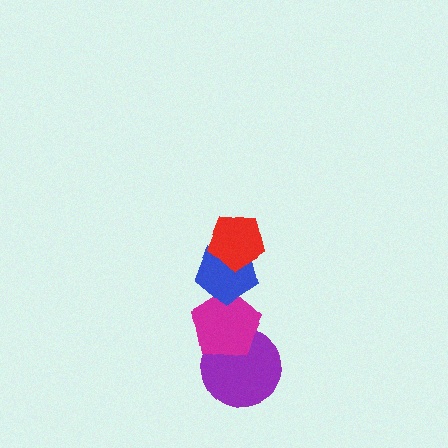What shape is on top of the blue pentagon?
The red pentagon is on top of the blue pentagon.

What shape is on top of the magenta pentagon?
The blue pentagon is on top of the magenta pentagon.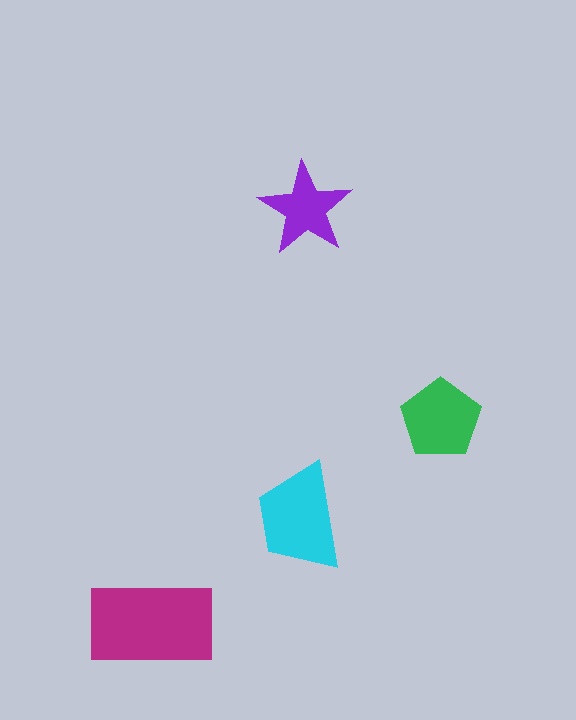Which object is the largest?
The magenta rectangle.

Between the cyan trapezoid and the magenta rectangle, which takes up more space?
The magenta rectangle.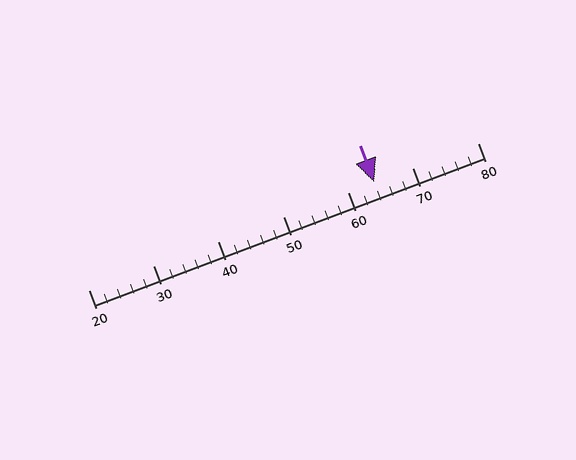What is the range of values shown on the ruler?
The ruler shows values from 20 to 80.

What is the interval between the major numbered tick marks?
The major tick marks are spaced 10 units apart.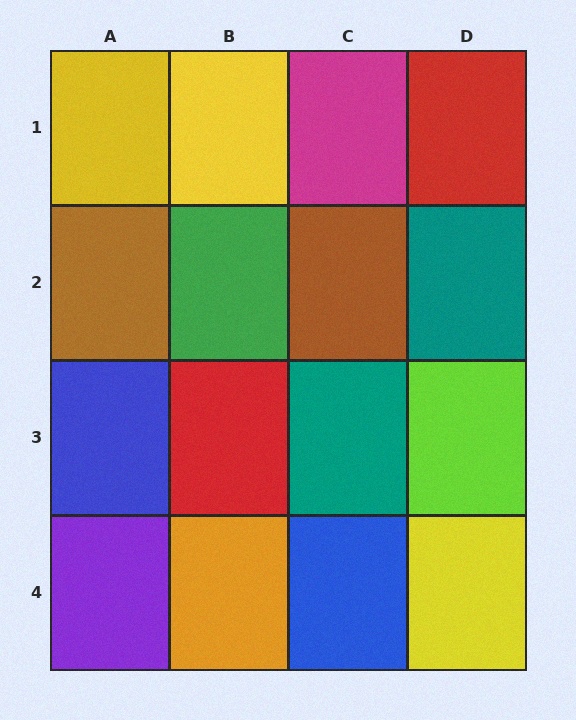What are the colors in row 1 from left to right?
Yellow, yellow, magenta, red.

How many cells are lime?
1 cell is lime.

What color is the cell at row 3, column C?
Teal.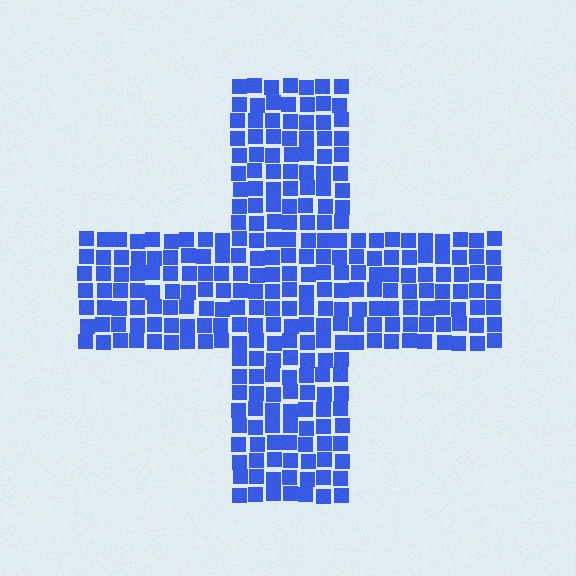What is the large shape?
The large shape is a cross.